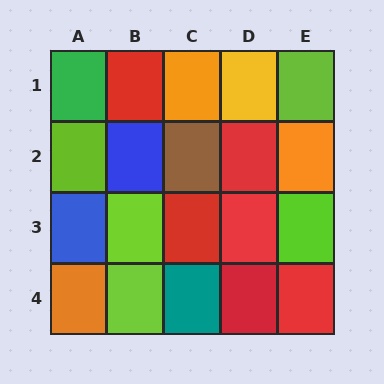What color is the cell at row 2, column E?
Orange.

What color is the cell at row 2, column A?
Lime.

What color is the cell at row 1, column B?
Red.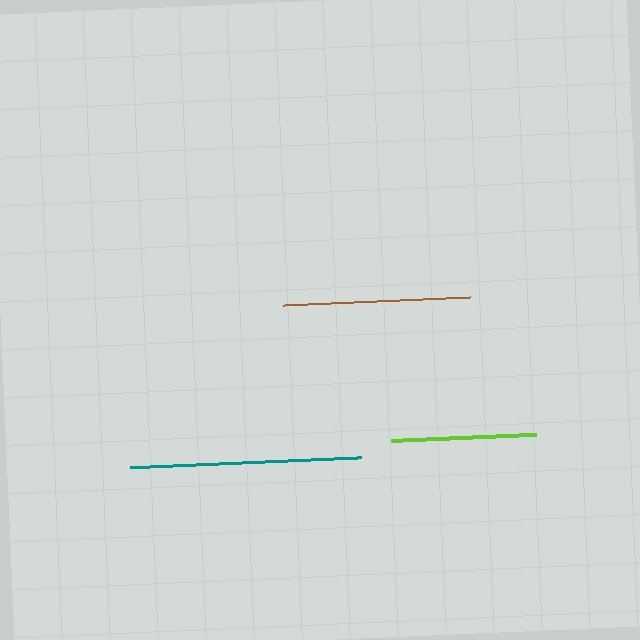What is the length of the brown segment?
The brown segment is approximately 187 pixels long.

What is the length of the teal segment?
The teal segment is approximately 231 pixels long.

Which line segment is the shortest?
The lime line is the shortest at approximately 145 pixels.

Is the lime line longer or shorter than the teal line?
The teal line is longer than the lime line.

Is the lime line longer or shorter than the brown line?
The brown line is longer than the lime line.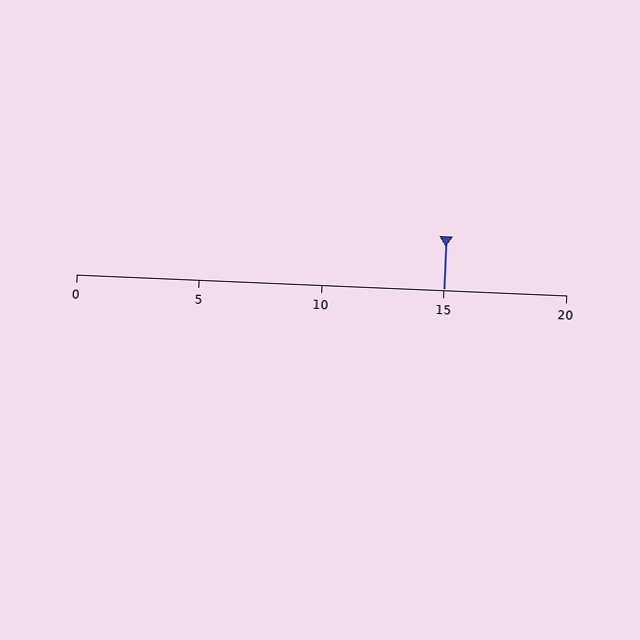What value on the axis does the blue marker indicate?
The marker indicates approximately 15.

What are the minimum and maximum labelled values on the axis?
The axis runs from 0 to 20.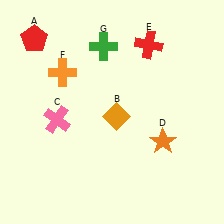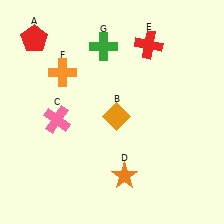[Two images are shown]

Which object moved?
The orange star (D) moved left.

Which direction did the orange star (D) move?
The orange star (D) moved left.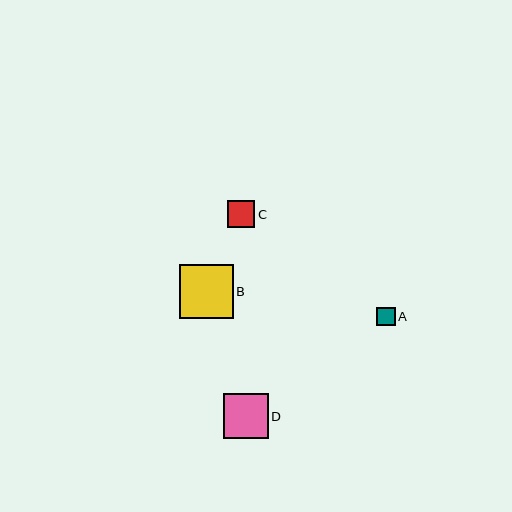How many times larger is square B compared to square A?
Square B is approximately 2.9 times the size of square A.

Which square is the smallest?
Square A is the smallest with a size of approximately 18 pixels.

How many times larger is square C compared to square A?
Square C is approximately 1.5 times the size of square A.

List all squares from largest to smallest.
From largest to smallest: B, D, C, A.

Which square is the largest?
Square B is the largest with a size of approximately 53 pixels.